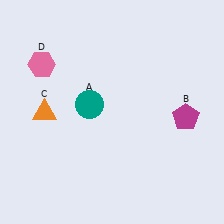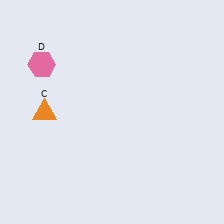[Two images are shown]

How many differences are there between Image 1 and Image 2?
There are 2 differences between the two images.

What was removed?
The teal circle (A), the magenta pentagon (B) were removed in Image 2.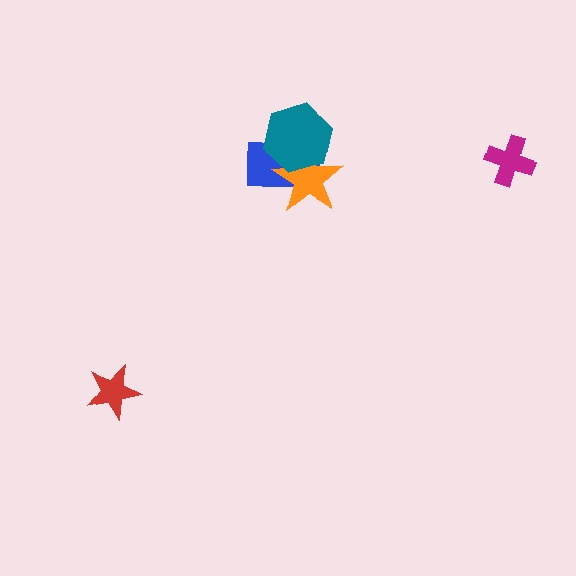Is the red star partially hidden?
No, no other shape covers it.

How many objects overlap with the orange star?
2 objects overlap with the orange star.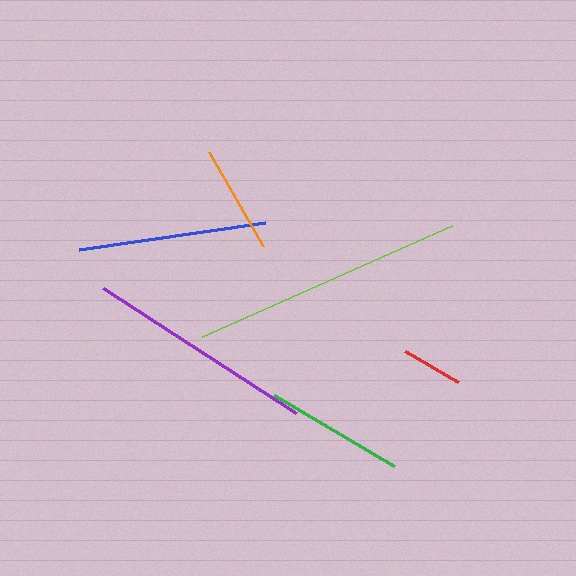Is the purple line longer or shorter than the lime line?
The lime line is longer than the purple line.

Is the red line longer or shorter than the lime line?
The lime line is longer than the red line.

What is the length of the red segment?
The red segment is approximately 62 pixels long.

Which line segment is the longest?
The lime line is the longest at approximately 274 pixels.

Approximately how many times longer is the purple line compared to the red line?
The purple line is approximately 3.7 times the length of the red line.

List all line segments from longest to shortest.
From longest to shortest: lime, purple, blue, green, orange, red.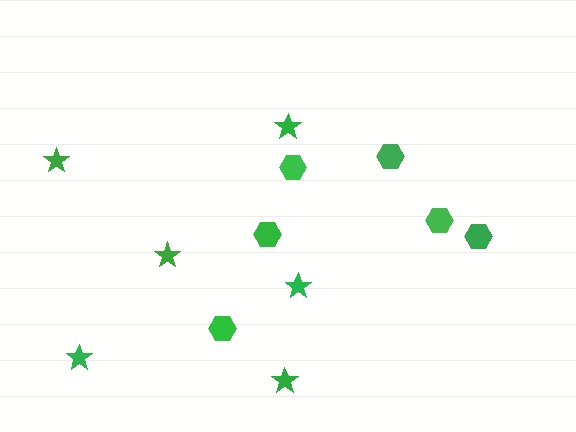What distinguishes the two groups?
There are 2 groups: one group of stars (6) and one group of hexagons (6).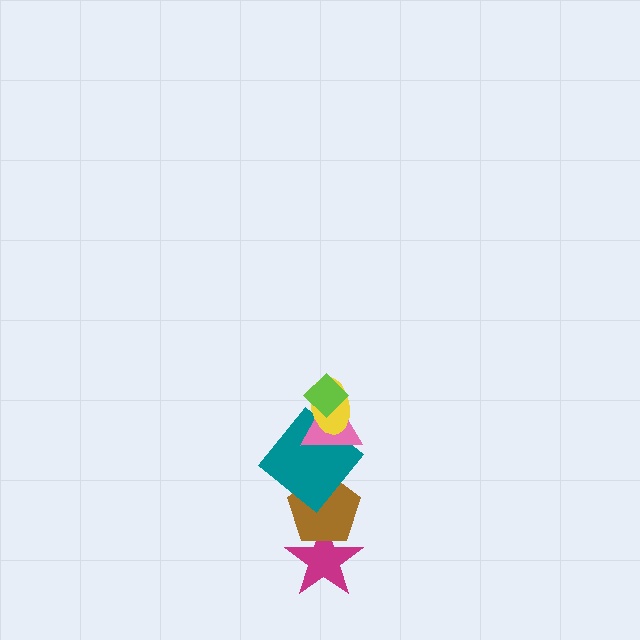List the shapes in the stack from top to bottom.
From top to bottom: the lime diamond, the yellow ellipse, the pink triangle, the teal diamond, the brown pentagon, the magenta star.